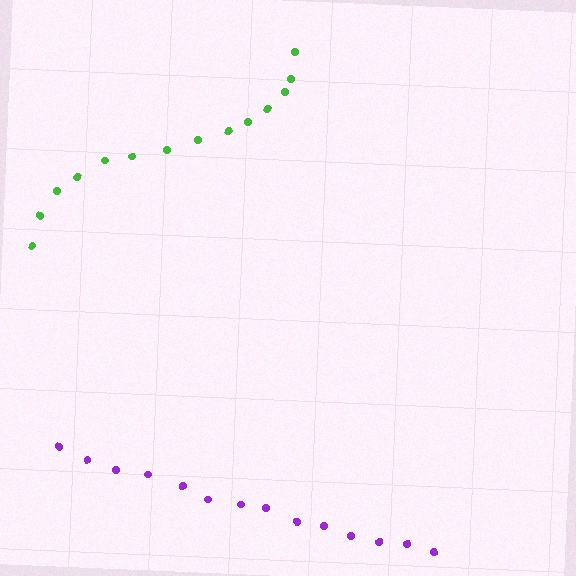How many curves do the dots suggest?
There are 2 distinct paths.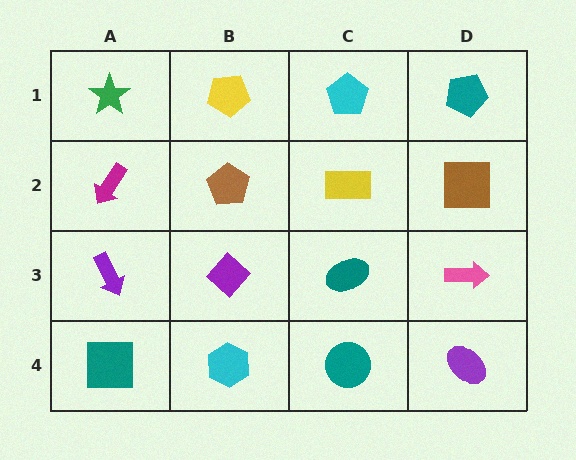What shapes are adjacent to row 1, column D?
A brown square (row 2, column D), a cyan pentagon (row 1, column C).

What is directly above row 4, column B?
A purple diamond.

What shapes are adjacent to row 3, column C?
A yellow rectangle (row 2, column C), a teal circle (row 4, column C), a purple diamond (row 3, column B), a pink arrow (row 3, column D).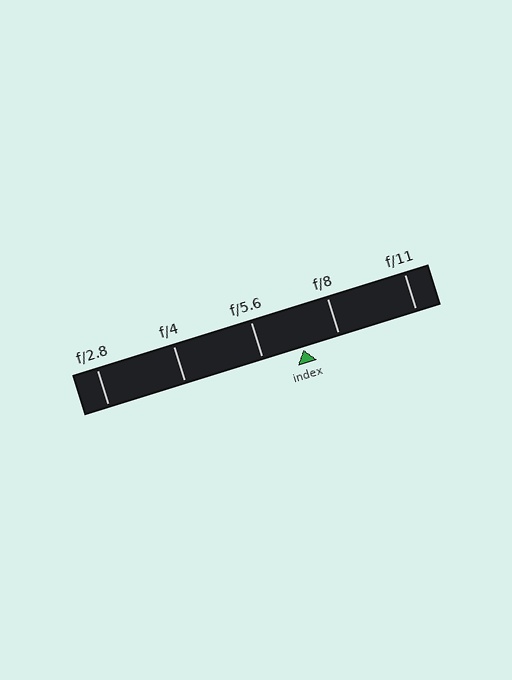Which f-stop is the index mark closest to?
The index mark is closest to f/8.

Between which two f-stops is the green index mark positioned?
The index mark is between f/5.6 and f/8.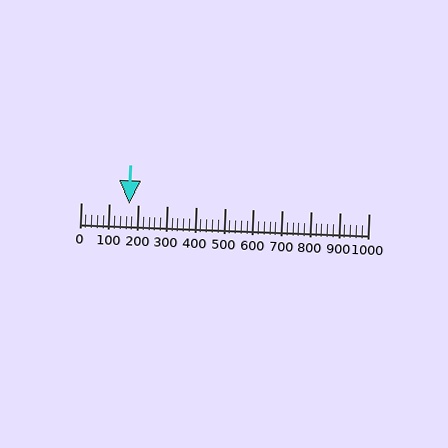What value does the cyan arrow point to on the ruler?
The cyan arrow points to approximately 167.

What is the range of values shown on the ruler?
The ruler shows values from 0 to 1000.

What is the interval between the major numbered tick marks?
The major tick marks are spaced 100 units apart.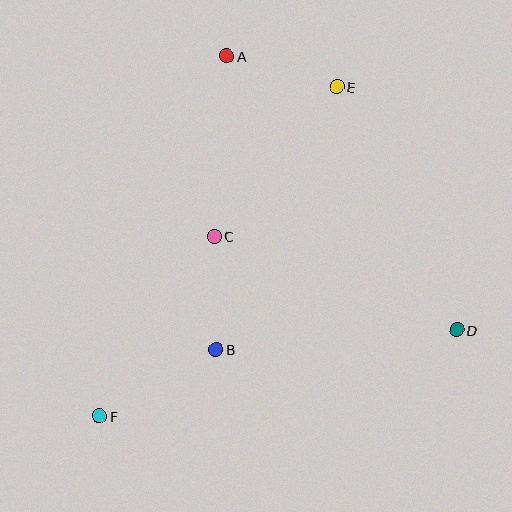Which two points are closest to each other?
Points B and C are closest to each other.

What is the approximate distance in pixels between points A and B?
The distance between A and B is approximately 294 pixels.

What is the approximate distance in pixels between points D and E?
The distance between D and E is approximately 271 pixels.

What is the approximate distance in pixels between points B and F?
The distance between B and F is approximately 134 pixels.